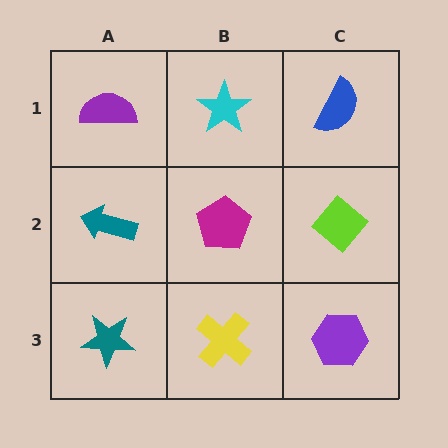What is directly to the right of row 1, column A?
A cyan star.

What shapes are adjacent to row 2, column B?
A cyan star (row 1, column B), a yellow cross (row 3, column B), a teal arrow (row 2, column A), a lime diamond (row 2, column C).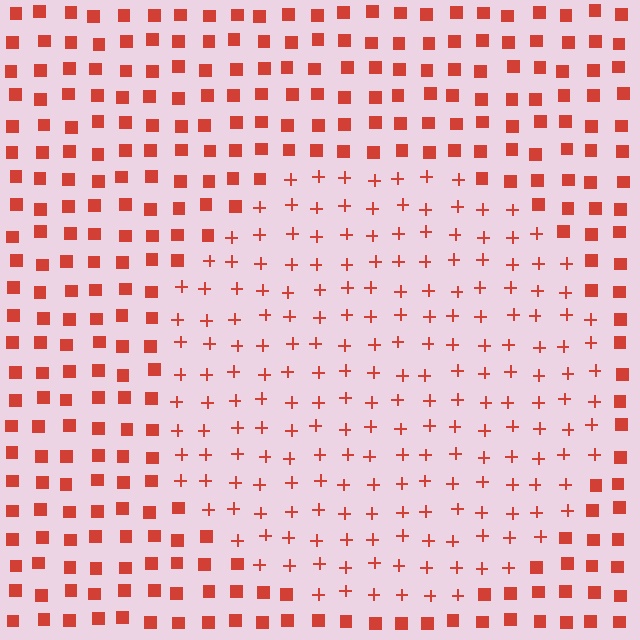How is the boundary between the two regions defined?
The boundary is defined by a change in element shape: plus signs inside vs. squares outside. All elements share the same color and spacing.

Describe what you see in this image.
The image is filled with small red elements arranged in a uniform grid. A circle-shaped region contains plus signs, while the surrounding area contains squares. The boundary is defined purely by the change in element shape.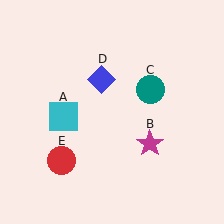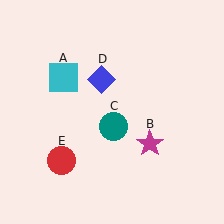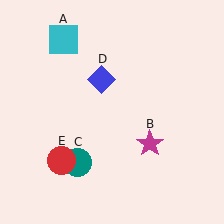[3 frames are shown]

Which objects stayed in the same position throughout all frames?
Magenta star (object B) and blue diamond (object D) and red circle (object E) remained stationary.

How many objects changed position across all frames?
2 objects changed position: cyan square (object A), teal circle (object C).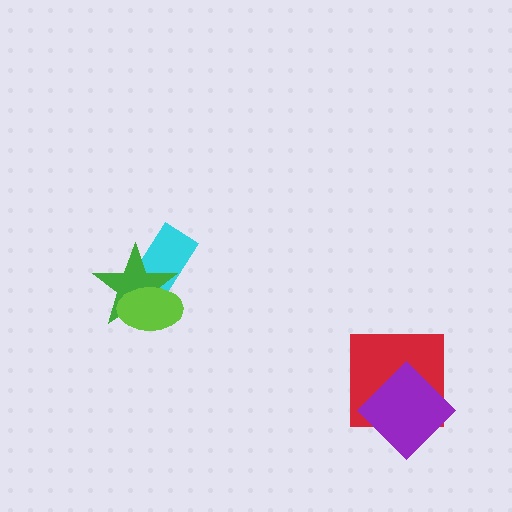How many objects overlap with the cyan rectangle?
2 objects overlap with the cyan rectangle.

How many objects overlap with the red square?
1 object overlaps with the red square.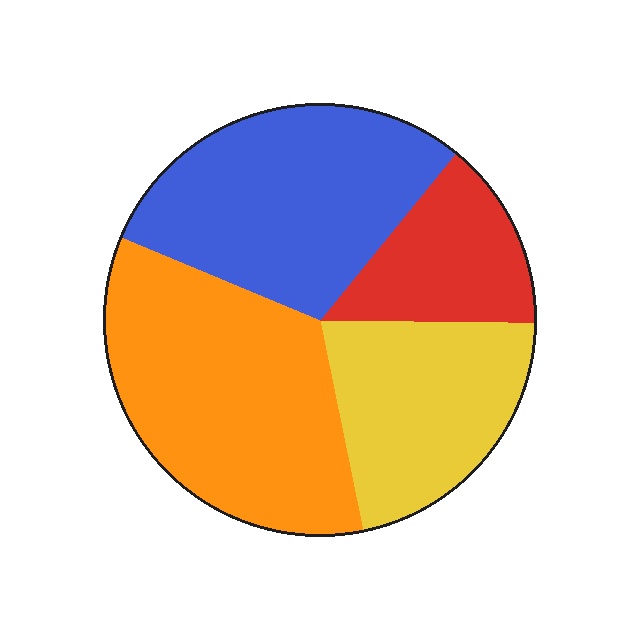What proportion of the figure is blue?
Blue covers 30% of the figure.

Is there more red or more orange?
Orange.